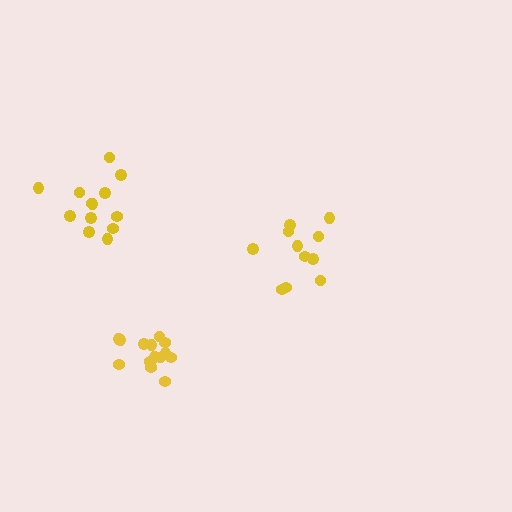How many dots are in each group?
Group 1: 11 dots, Group 2: 14 dots, Group 3: 13 dots (38 total).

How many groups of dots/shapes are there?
There are 3 groups.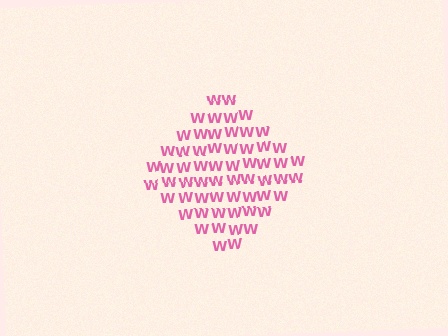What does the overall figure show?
The overall figure shows a diamond.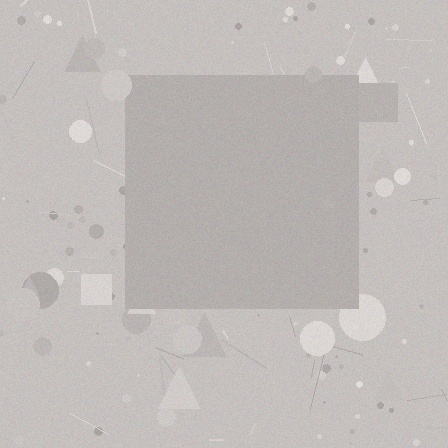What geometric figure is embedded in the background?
A square is embedded in the background.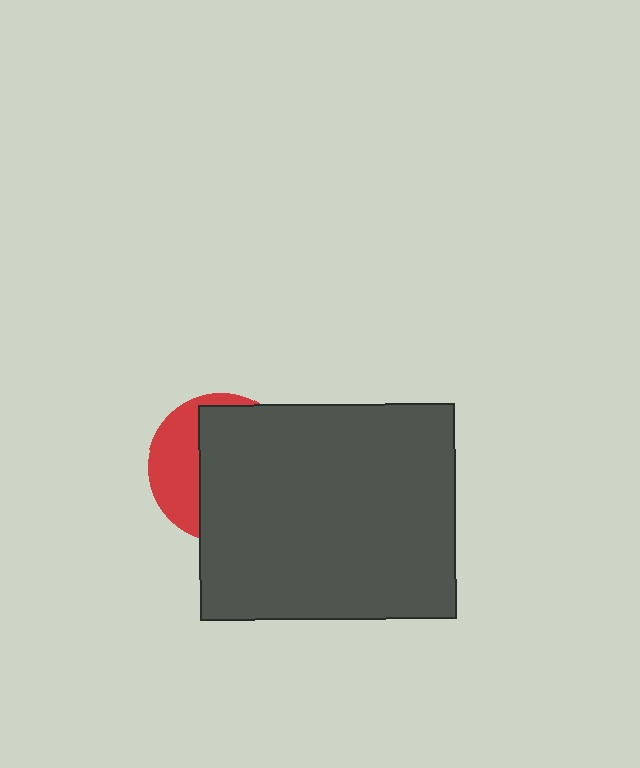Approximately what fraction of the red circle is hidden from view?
Roughly 67% of the red circle is hidden behind the dark gray rectangle.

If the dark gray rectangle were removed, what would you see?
You would see the complete red circle.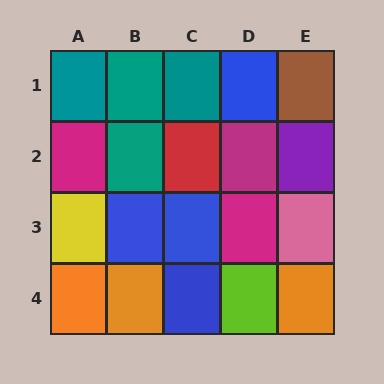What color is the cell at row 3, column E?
Pink.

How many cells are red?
1 cell is red.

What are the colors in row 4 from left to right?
Orange, orange, blue, lime, orange.